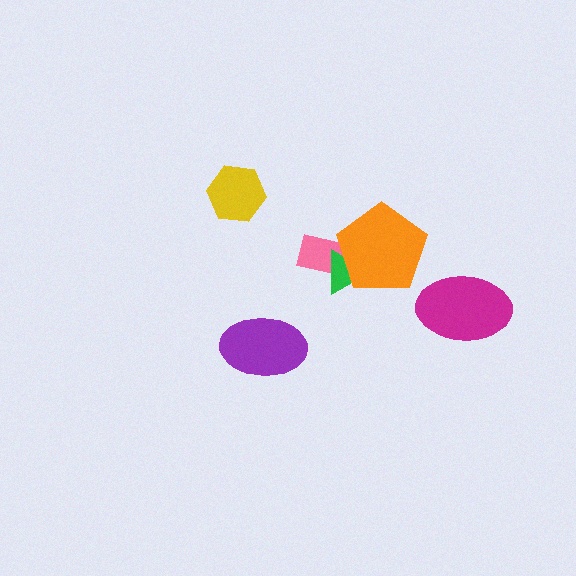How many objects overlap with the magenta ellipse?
0 objects overlap with the magenta ellipse.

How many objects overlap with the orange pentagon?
2 objects overlap with the orange pentagon.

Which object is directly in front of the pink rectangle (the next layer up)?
The green triangle is directly in front of the pink rectangle.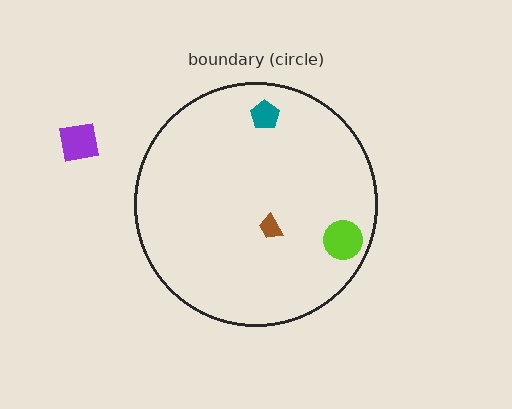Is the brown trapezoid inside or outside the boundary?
Inside.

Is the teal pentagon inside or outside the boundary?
Inside.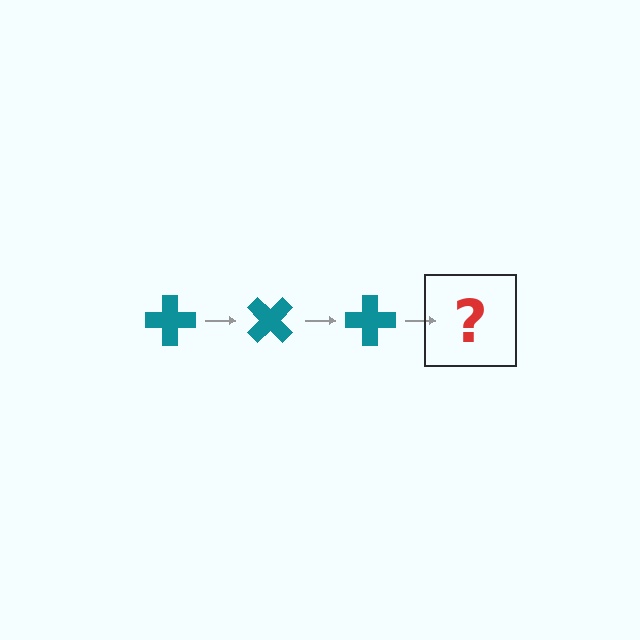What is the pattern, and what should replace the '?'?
The pattern is that the cross rotates 45 degrees each step. The '?' should be a teal cross rotated 135 degrees.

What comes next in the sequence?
The next element should be a teal cross rotated 135 degrees.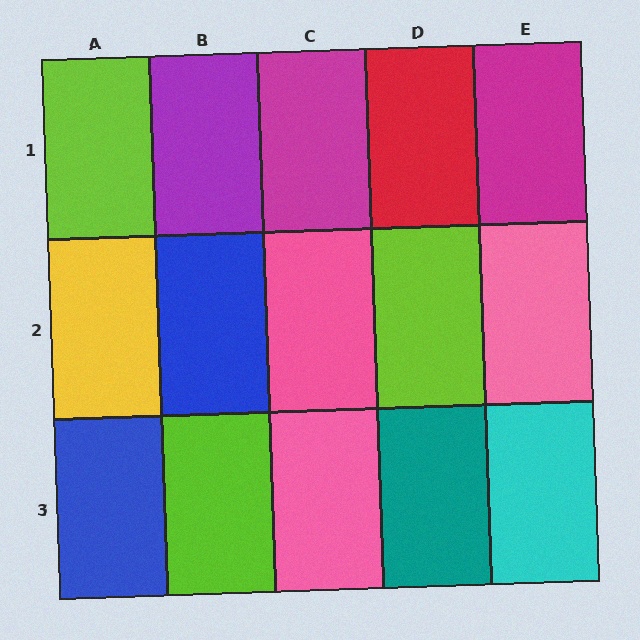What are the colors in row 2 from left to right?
Yellow, blue, pink, lime, pink.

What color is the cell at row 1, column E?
Magenta.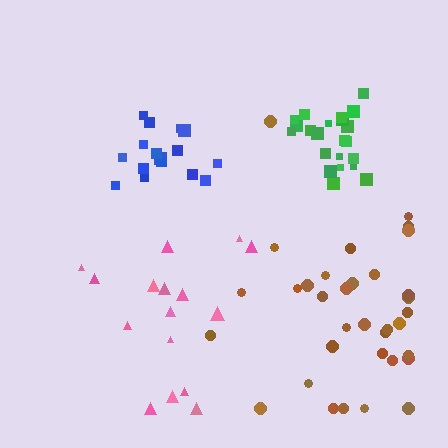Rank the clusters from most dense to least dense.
green, blue, brown, pink.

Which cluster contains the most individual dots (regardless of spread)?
Brown (34).